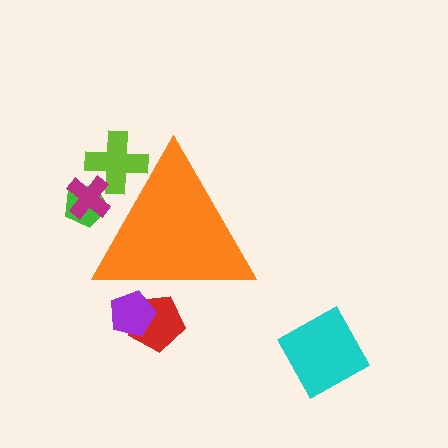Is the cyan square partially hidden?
No, the cyan square is fully visible.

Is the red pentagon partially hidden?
Yes, the red pentagon is partially hidden behind the orange triangle.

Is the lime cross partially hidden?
Yes, the lime cross is partially hidden behind the orange triangle.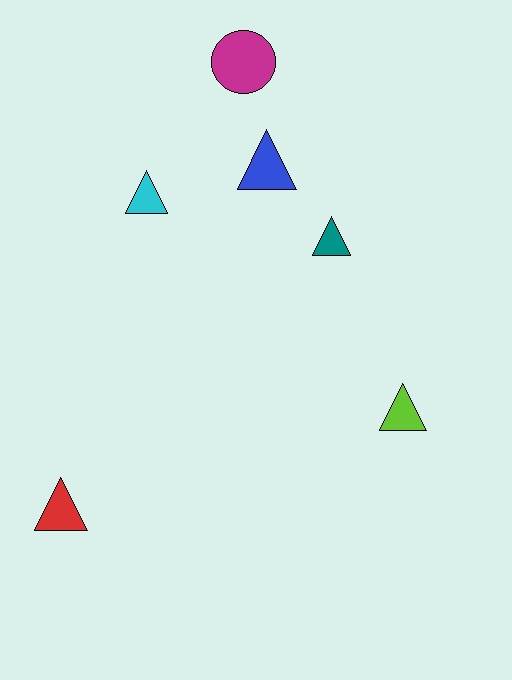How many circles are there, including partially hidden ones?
There is 1 circle.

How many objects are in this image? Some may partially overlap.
There are 6 objects.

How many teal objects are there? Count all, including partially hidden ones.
There is 1 teal object.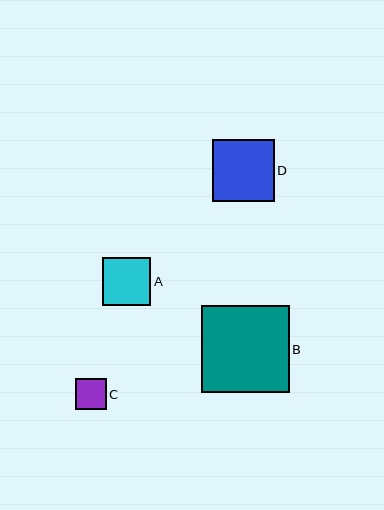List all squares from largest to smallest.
From largest to smallest: B, D, A, C.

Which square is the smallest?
Square C is the smallest with a size of approximately 31 pixels.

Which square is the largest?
Square B is the largest with a size of approximately 87 pixels.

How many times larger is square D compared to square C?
Square D is approximately 2.0 times the size of square C.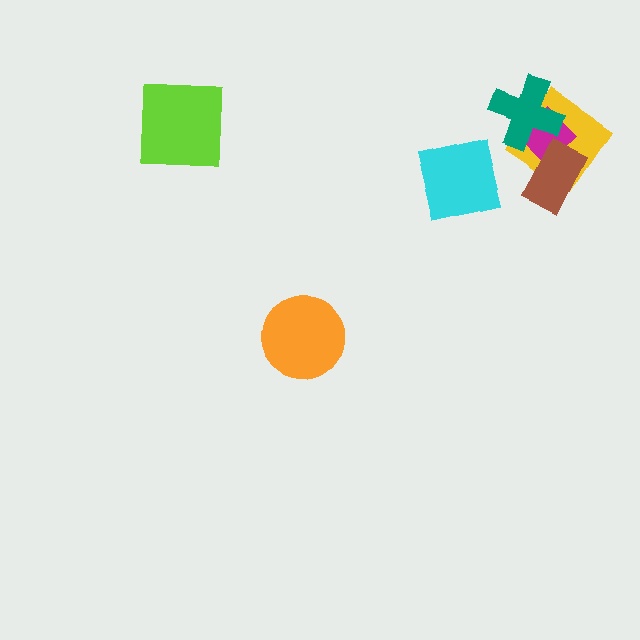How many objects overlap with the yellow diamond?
3 objects overlap with the yellow diamond.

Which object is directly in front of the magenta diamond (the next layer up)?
The teal cross is directly in front of the magenta diamond.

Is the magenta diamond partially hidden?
Yes, it is partially covered by another shape.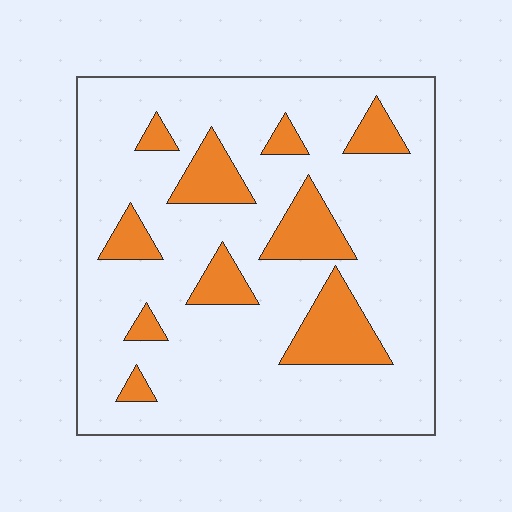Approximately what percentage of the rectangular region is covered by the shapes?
Approximately 20%.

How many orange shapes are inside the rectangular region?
10.